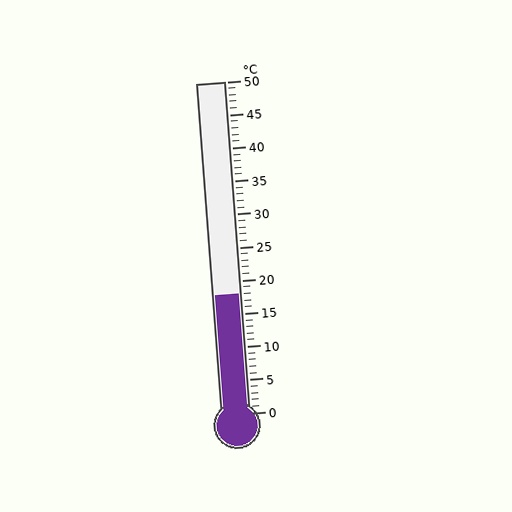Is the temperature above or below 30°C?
The temperature is below 30°C.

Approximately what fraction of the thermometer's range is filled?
The thermometer is filled to approximately 35% of its range.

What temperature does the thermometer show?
The thermometer shows approximately 18°C.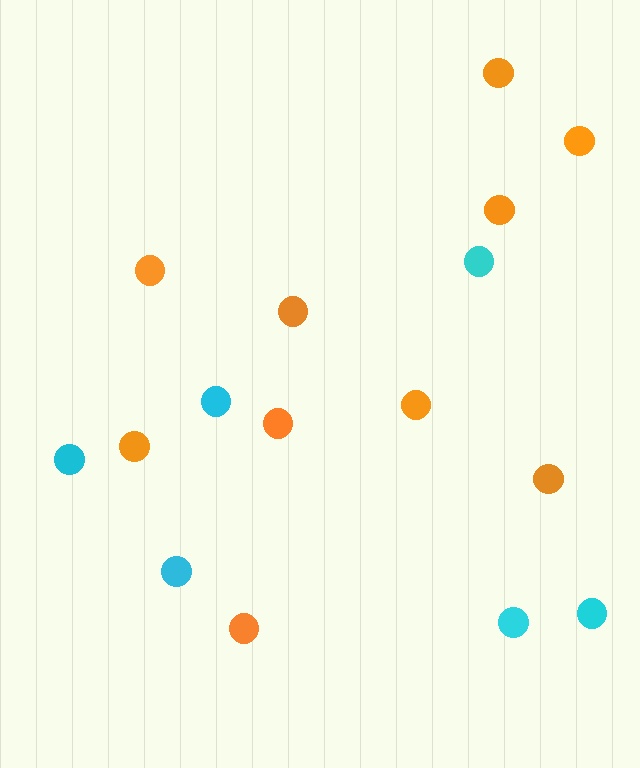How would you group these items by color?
There are 2 groups: one group of orange circles (10) and one group of cyan circles (6).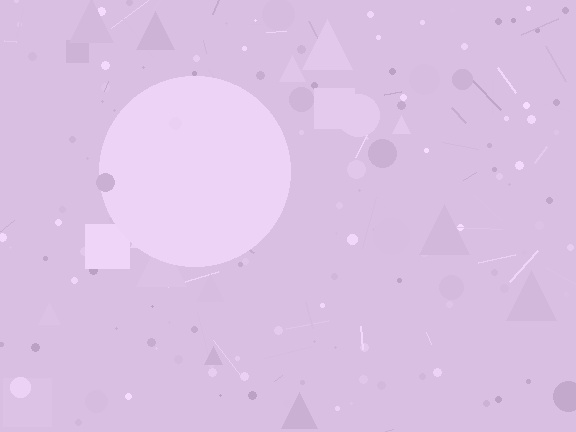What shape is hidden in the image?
A circle is hidden in the image.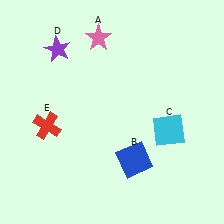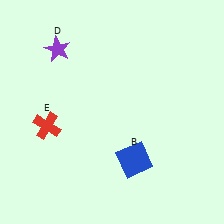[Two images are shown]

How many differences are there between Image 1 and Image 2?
There are 2 differences between the two images.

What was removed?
The pink star (A), the cyan square (C) were removed in Image 2.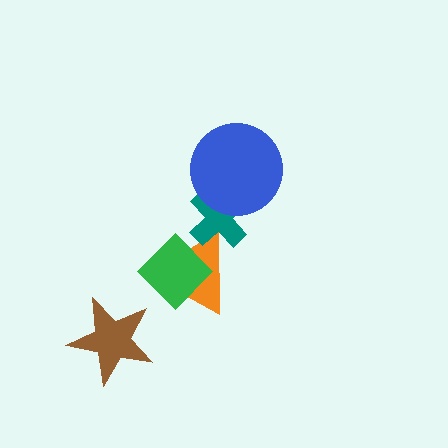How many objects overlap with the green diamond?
1 object overlaps with the green diamond.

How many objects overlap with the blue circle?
1 object overlaps with the blue circle.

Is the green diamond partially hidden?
No, no other shape covers it.